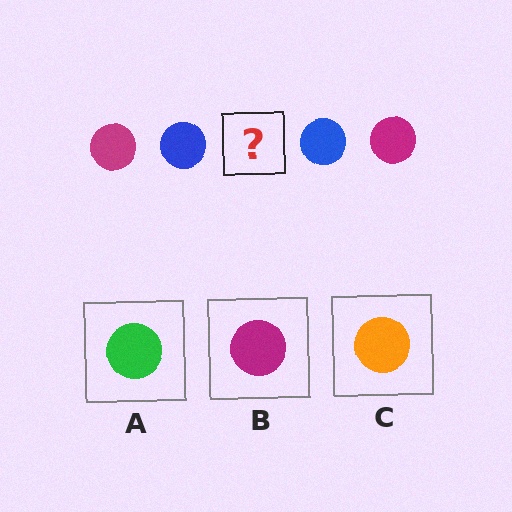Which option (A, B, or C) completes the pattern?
B.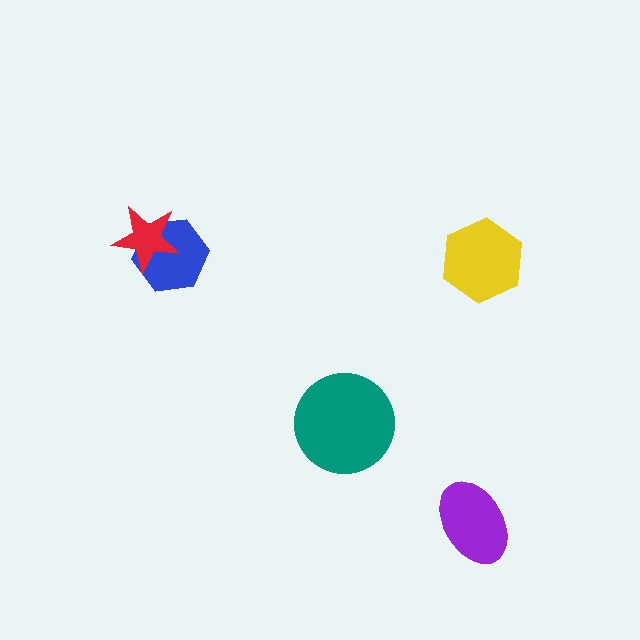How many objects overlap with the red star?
1 object overlaps with the red star.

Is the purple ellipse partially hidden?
No, no other shape covers it.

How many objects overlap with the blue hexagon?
1 object overlaps with the blue hexagon.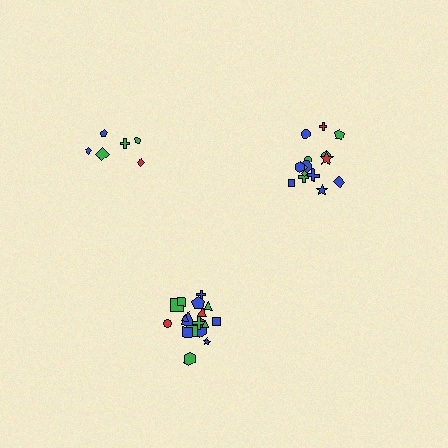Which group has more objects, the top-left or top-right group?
The top-right group.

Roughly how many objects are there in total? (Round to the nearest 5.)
Roughly 40 objects in total.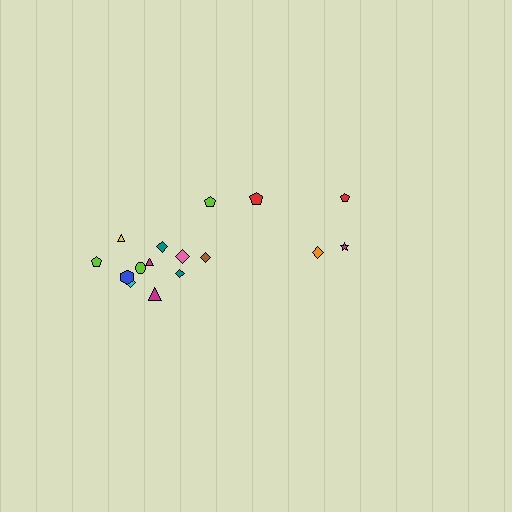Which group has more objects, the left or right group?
The left group.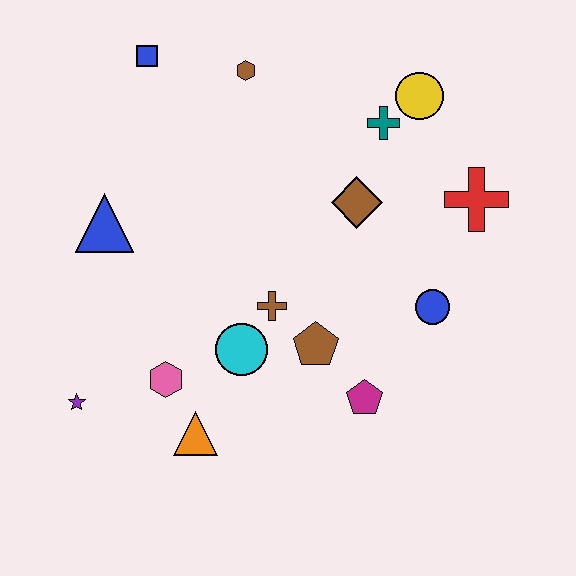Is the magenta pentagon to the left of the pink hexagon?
No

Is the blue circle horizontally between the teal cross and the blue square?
No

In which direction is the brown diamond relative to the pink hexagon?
The brown diamond is to the right of the pink hexagon.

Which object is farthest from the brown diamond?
The purple star is farthest from the brown diamond.